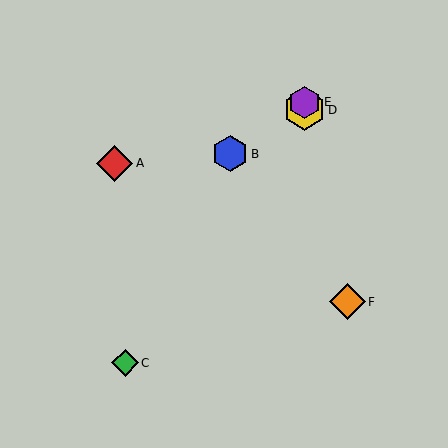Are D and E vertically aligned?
Yes, both are at x≈305.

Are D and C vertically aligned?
No, D is at x≈305 and C is at x≈125.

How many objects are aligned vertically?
2 objects (D, E) are aligned vertically.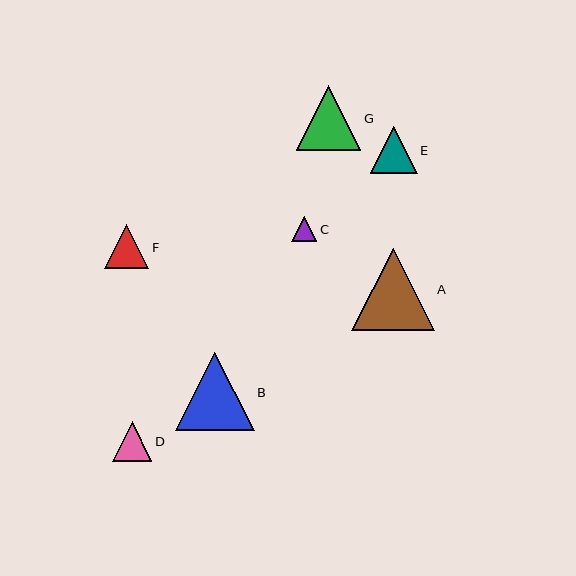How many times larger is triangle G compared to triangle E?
Triangle G is approximately 1.4 times the size of triangle E.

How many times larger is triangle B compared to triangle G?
Triangle B is approximately 1.2 times the size of triangle G.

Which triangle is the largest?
Triangle A is the largest with a size of approximately 82 pixels.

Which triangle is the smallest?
Triangle C is the smallest with a size of approximately 26 pixels.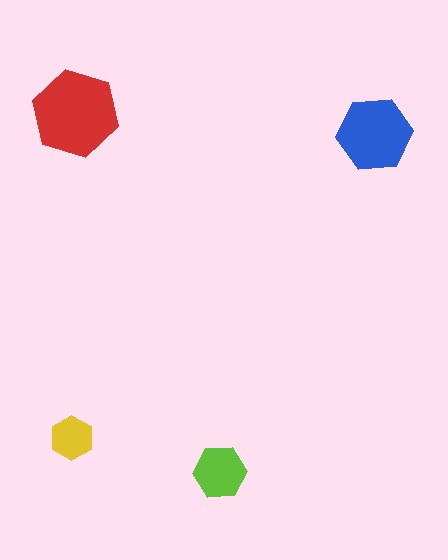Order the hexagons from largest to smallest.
the red one, the blue one, the lime one, the yellow one.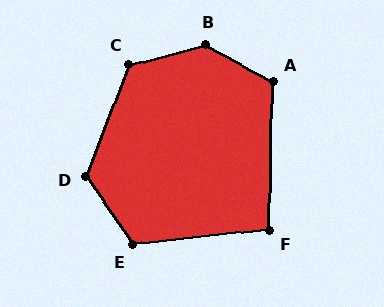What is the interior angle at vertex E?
Approximately 118 degrees (obtuse).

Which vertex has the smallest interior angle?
F, at approximately 98 degrees.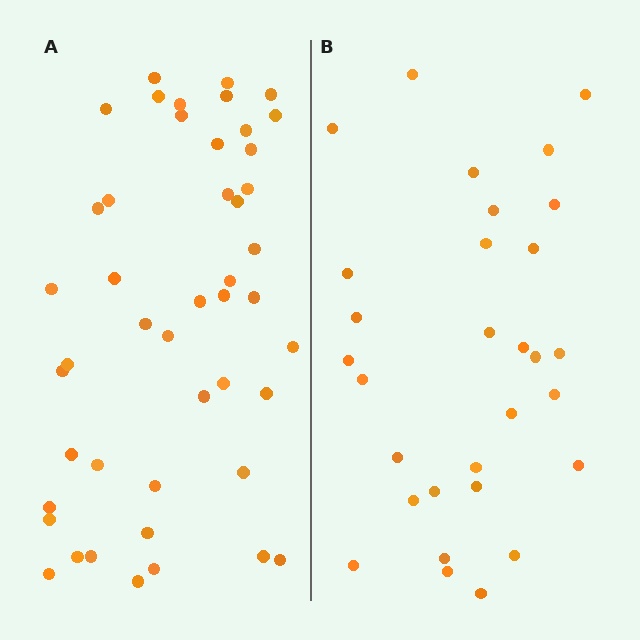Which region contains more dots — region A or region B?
Region A (the left region) has more dots.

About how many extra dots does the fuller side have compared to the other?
Region A has approximately 15 more dots than region B.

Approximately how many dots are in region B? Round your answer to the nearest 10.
About 30 dots.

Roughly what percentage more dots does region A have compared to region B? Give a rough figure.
About 55% more.